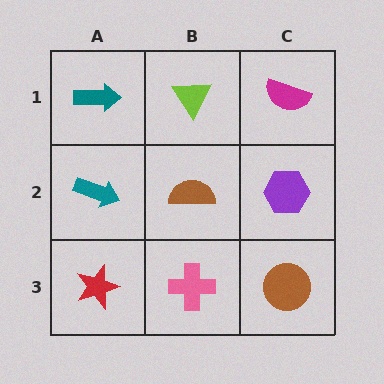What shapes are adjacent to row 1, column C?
A purple hexagon (row 2, column C), a lime triangle (row 1, column B).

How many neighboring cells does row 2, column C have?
3.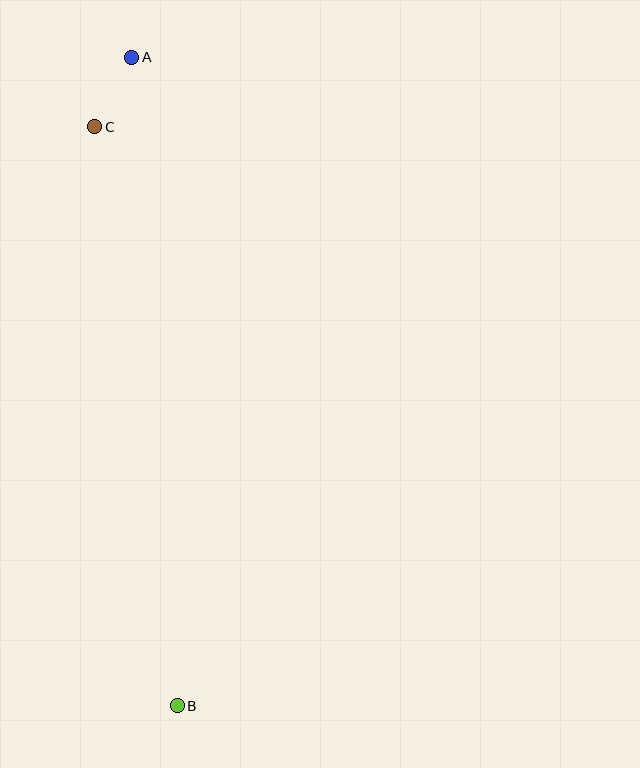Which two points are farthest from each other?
Points A and B are farthest from each other.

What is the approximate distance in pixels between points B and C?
The distance between B and C is approximately 585 pixels.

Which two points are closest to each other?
Points A and C are closest to each other.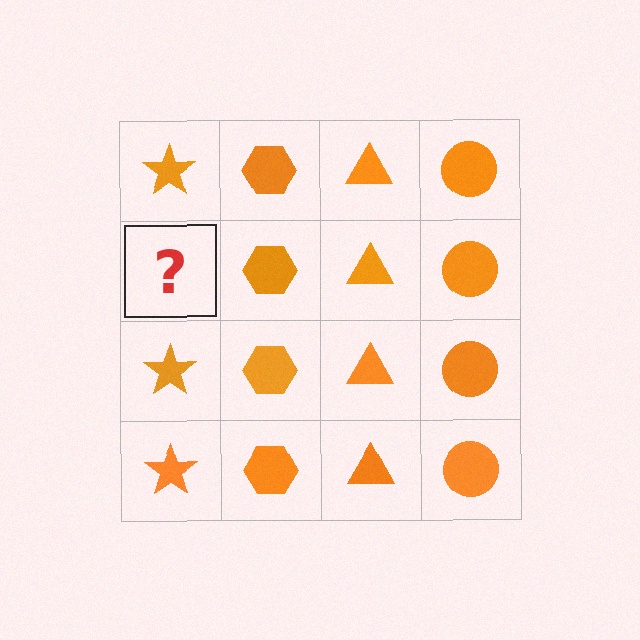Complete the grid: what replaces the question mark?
The question mark should be replaced with an orange star.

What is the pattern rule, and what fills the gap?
The rule is that each column has a consistent shape. The gap should be filled with an orange star.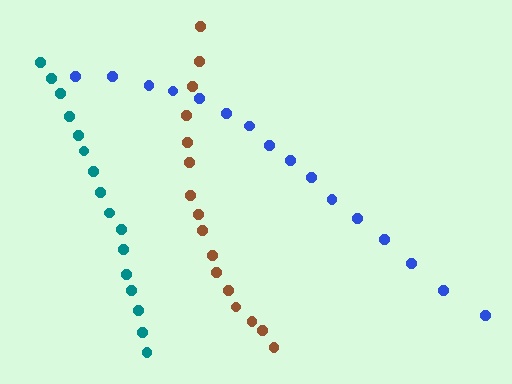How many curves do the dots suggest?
There are 3 distinct paths.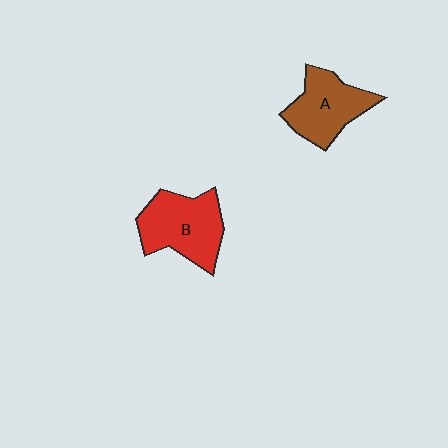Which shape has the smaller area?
Shape A (brown).